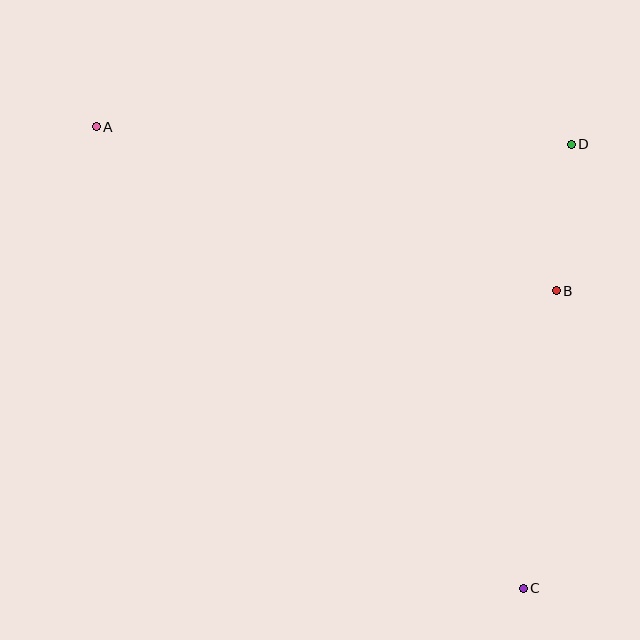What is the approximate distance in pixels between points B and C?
The distance between B and C is approximately 300 pixels.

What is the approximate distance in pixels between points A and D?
The distance between A and D is approximately 476 pixels.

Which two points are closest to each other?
Points B and D are closest to each other.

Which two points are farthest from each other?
Points A and C are farthest from each other.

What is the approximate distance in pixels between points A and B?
The distance between A and B is approximately 488 pixels.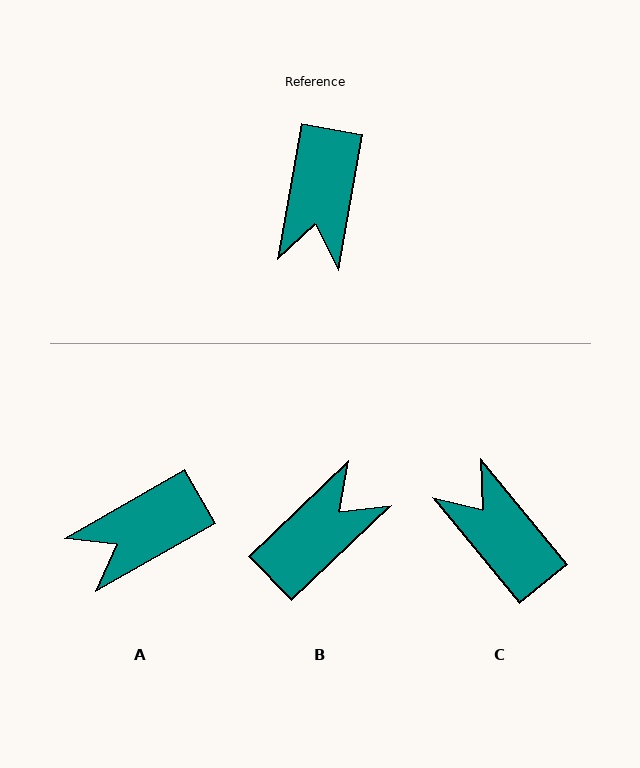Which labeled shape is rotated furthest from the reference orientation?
B, about 144 degrees away.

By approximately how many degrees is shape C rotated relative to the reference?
Approximately 130 degrees clockwise.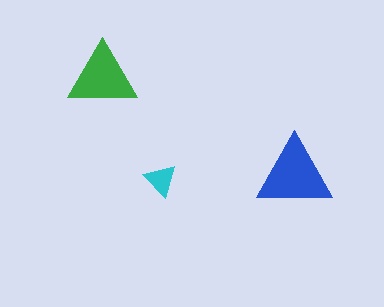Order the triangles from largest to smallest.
the blue one, the green one, the cyan one.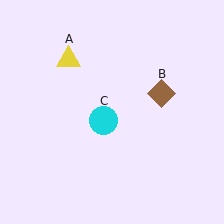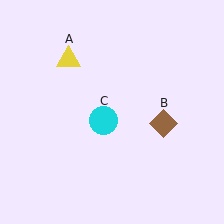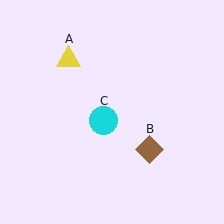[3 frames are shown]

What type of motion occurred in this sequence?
The brown diamond (object B) rotated clockwise around the center of the scene.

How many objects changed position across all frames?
1 object changed position: brown diamond (object B).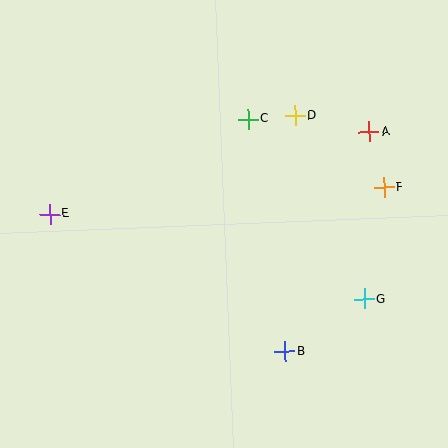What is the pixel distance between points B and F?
The distance between B and F is 192 pixels.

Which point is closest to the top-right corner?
Point A is closest to the top-right corner.